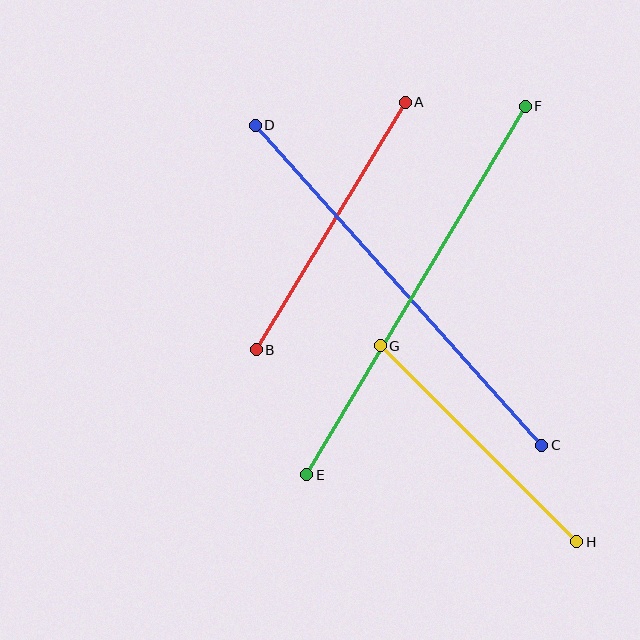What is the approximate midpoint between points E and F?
The midpoint is at approximately (416, 290) pixels.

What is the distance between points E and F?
The distance is approximately 428 pixels.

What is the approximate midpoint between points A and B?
The midpoint is at approximately (331, 226) pixels.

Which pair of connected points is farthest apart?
Points C and D are farthest apart.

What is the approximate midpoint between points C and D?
The midpoint is at approximately (398, 285) pixels.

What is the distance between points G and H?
The distance is approximately 277 pixels.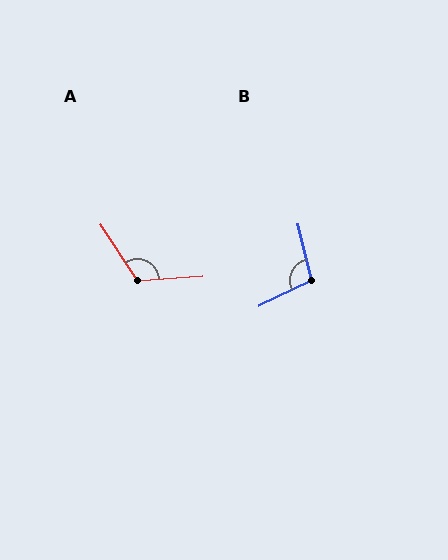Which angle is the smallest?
B, at approximately 103 degrees.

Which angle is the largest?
A, at approximately 120 degrees.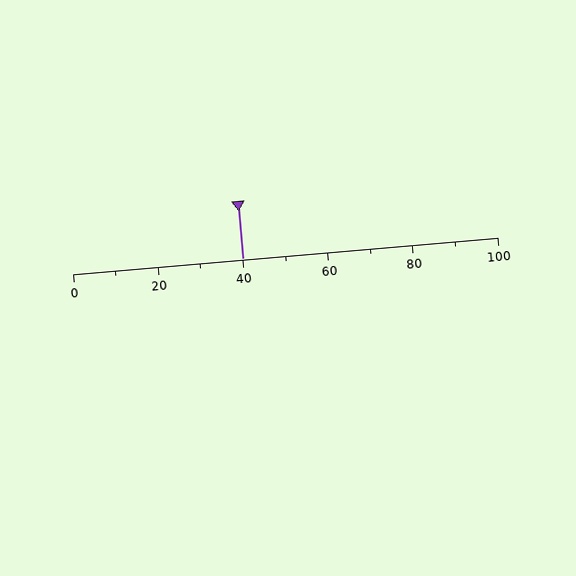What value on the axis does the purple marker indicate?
The marker indicates approximately 40.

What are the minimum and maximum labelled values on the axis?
The axis runs from 0 to 100.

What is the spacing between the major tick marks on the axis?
The major ticks are spaced 20 apart.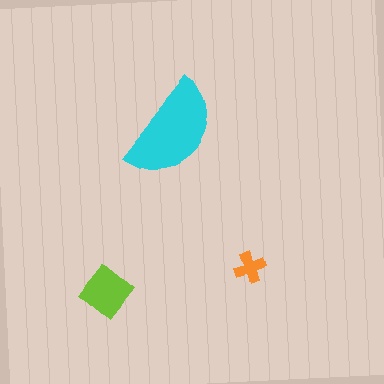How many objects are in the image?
There are 3 objects in the image.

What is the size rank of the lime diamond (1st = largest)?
2nd.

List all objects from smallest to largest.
The orange cross, the lime diamond, the cyan semicircle.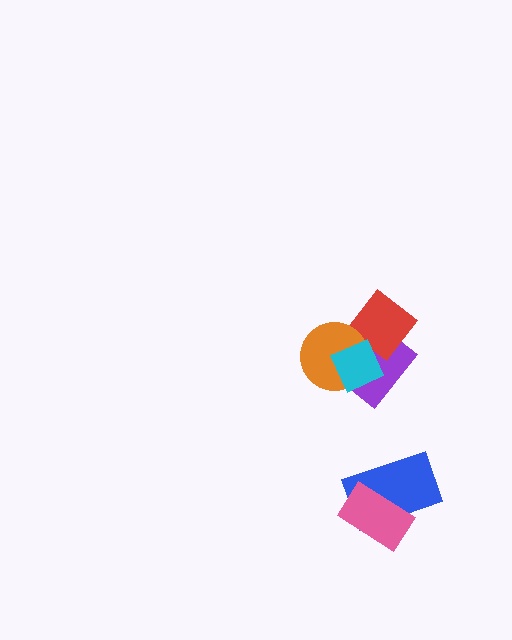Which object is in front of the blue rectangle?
The pink rectangle is in front of the blue rectangle.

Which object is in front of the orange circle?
The cyan diamond is in front of the orange circle.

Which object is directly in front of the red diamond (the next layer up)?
The orange circle is directly in front of the red diamond.